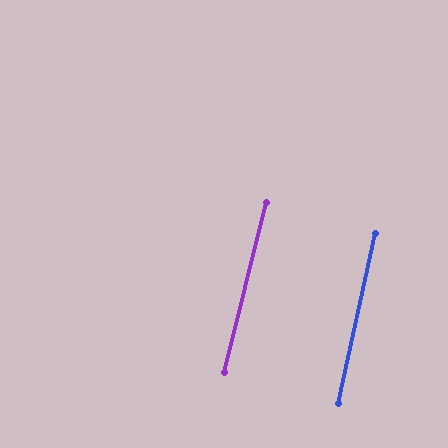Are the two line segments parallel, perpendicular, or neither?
Parallel — their directions differ by only 1.3°.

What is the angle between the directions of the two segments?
Approximately 1 degree.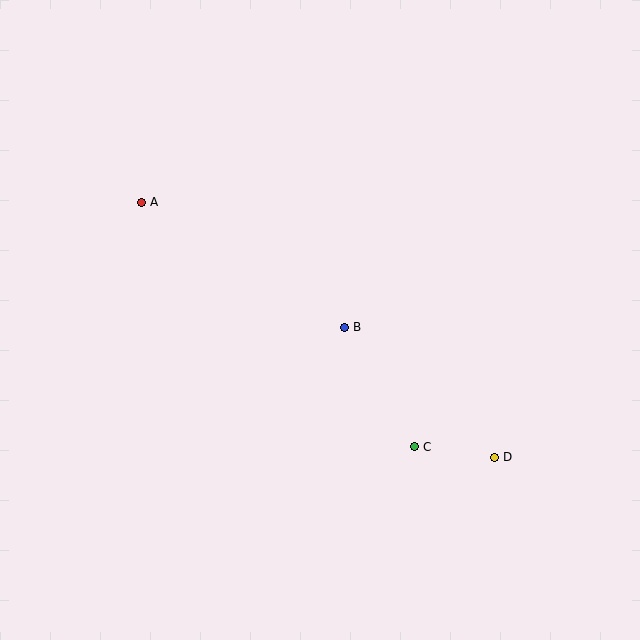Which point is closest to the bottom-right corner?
Point D is closest to the bottom-right corner.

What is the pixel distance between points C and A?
The distance between C and A is 366 pixels.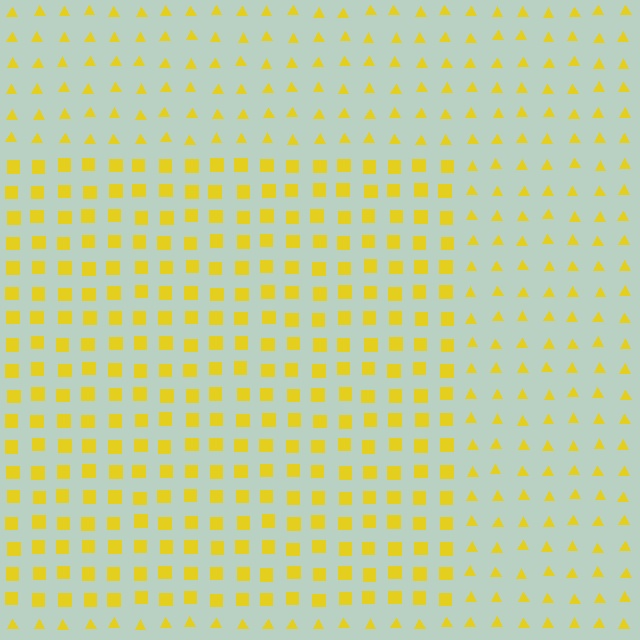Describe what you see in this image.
The image is filled with small yellow elements arranged in a uniform grid. A rectangle-shaped region contains squares, while the surrounding area contains triangles. The boundary is defined purely by the change in element shape.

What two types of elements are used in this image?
The image uses squares inside the rectangle region and triangles outside it.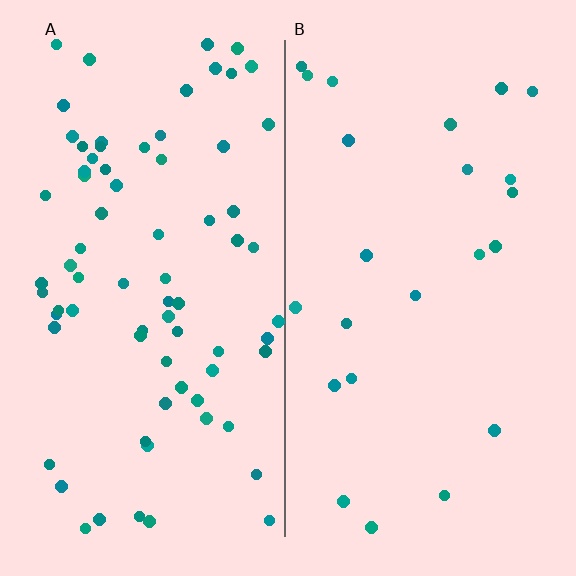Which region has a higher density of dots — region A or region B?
A (the left).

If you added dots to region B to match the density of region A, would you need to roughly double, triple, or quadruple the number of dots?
Approximately triple.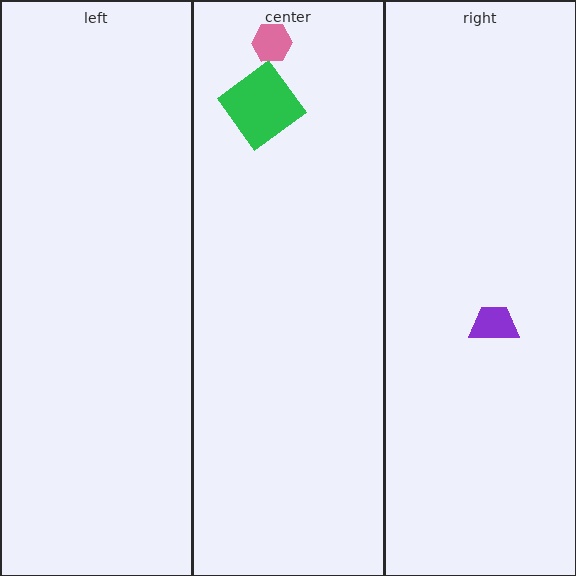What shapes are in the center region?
The green diamond, the pink hexagon.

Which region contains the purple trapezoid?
The right region.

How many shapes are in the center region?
2.